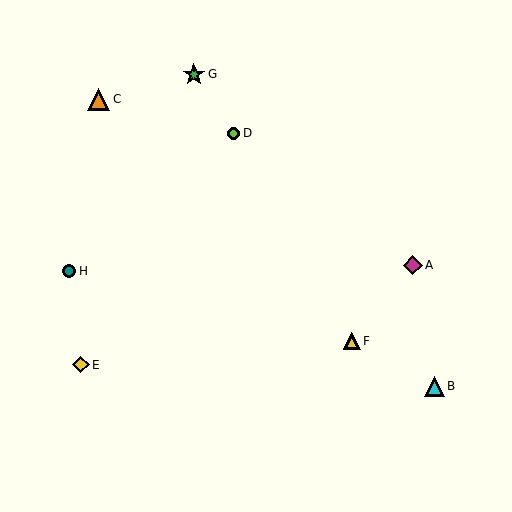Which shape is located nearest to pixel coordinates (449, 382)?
The cyan triangle (labeled B) at (434, 386) is nearest to that location.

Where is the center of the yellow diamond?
The center of the yellow diamond is at (81, 365).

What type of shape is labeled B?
Shape B is a cyan triangle.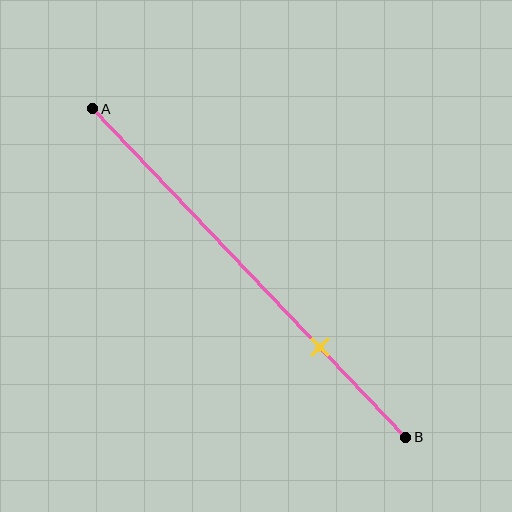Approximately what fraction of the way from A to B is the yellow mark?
The yellow mark is approximately 75% of the way from A to B.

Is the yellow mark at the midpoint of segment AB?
No, the mark is at about 75% from A, not at the 50% midpoint.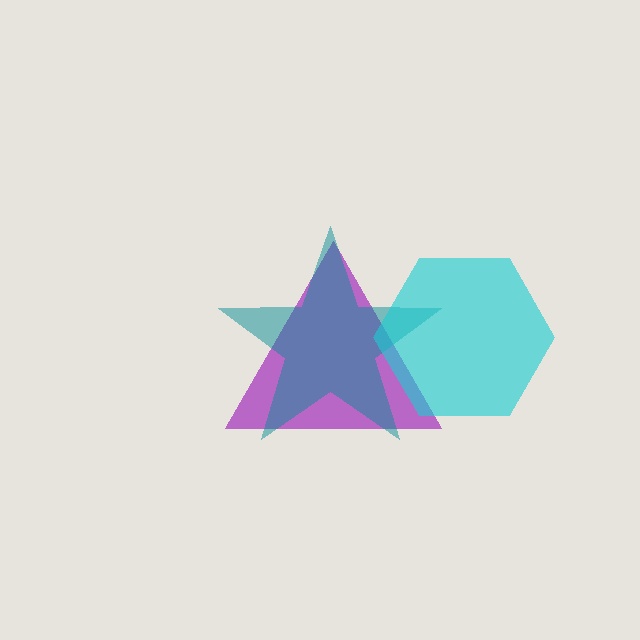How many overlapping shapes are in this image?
There are 3 overlapping shapes in the image.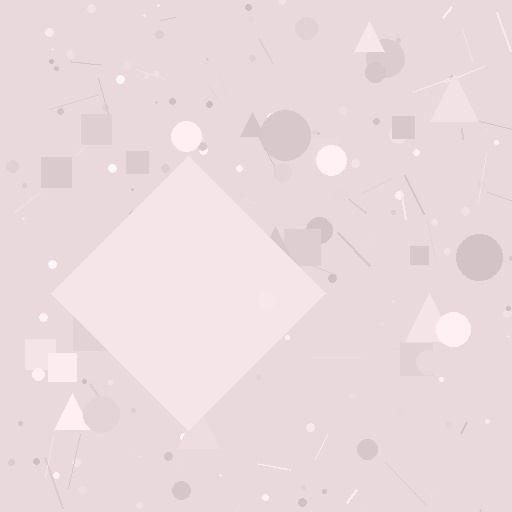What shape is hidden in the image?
A diamond is hidden in the image.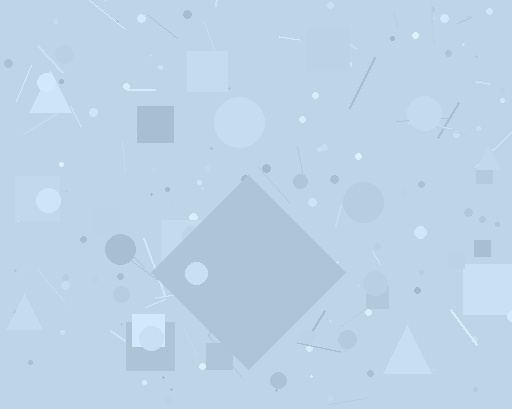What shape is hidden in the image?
A diamond is hidden in the image.